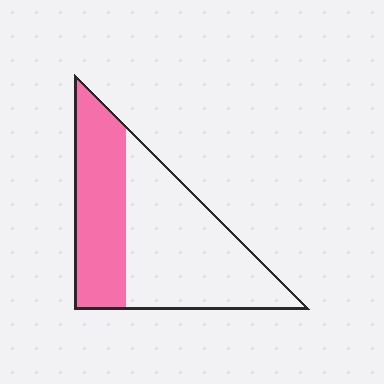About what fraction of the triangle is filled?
About two fifths (2/5).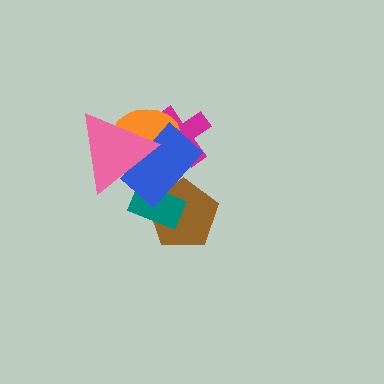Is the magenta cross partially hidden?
Yes, it is partially covered by another shape.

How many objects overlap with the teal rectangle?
2 objects overlap with the teal rectangle.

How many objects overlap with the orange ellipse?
3 objects overlap with the orange ellipse.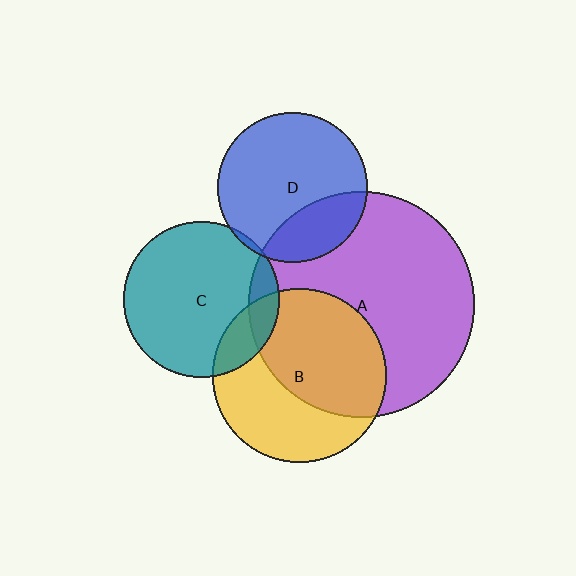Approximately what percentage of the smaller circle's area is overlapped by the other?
Approximately 5%.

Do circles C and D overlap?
Yes.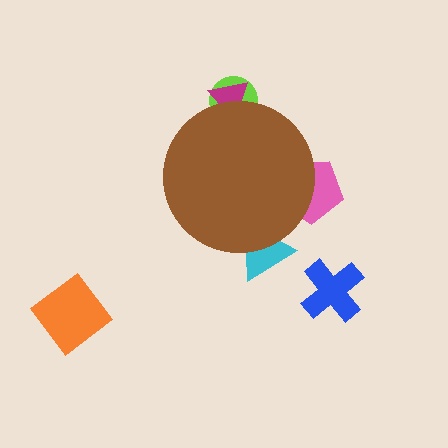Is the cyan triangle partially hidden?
Yes, the cyan triangle is partially hidden behind the brown circle.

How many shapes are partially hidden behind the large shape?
4 shapes are partially hidden.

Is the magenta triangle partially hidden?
Yes, the magenta triangle is partially hidden behind the brown circle.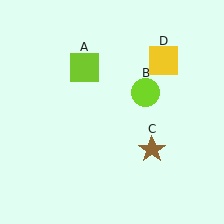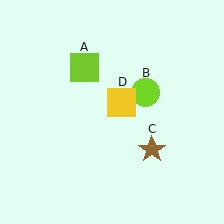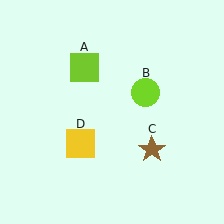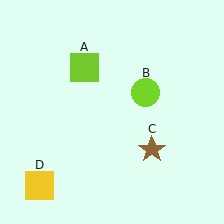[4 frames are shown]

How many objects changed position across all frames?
1 object changed position: yellow square (object D).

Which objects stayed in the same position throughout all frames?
Lime square (object A) and lime circle (object B) and brown star (object C) remained stationary.